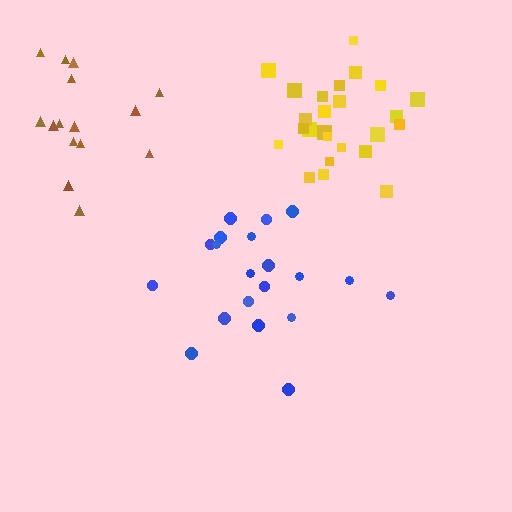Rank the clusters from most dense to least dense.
yellow, blue, brown.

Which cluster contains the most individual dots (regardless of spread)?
Yellow (25).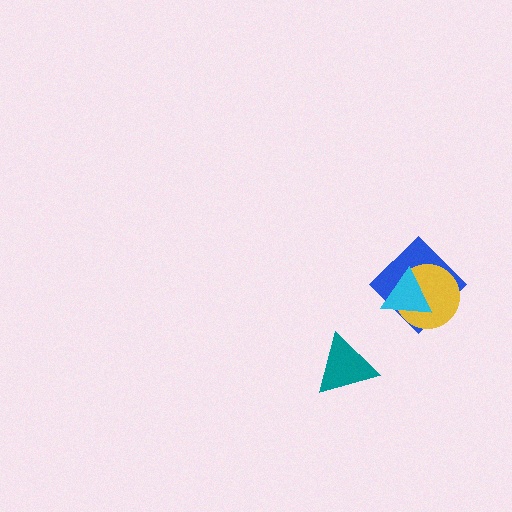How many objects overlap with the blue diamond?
2 objects overlap with the blue diamond.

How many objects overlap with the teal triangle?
0 objects overlap with the teal triangle.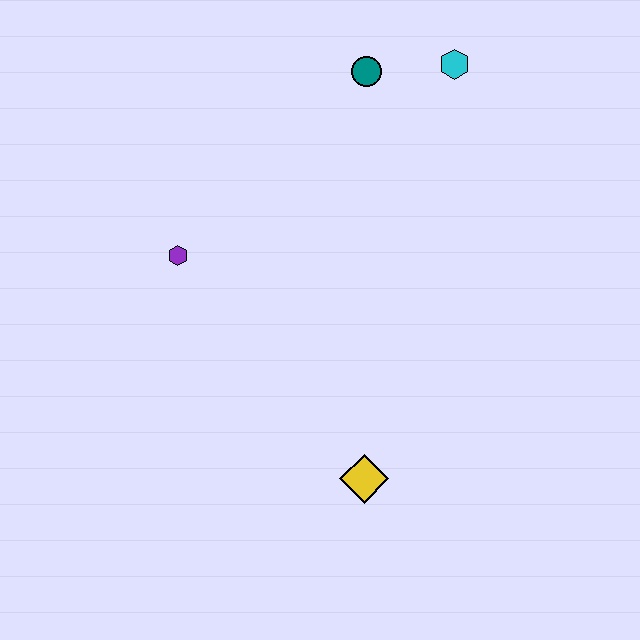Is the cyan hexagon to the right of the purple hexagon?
Yes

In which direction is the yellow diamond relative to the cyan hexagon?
The yellow diamond is below the cyan hexagon.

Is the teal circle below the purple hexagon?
No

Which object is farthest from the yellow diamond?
The cyan hexagon is farthest from the yellow diamond.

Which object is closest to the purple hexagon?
The teal circle is closest to the purple hexagon.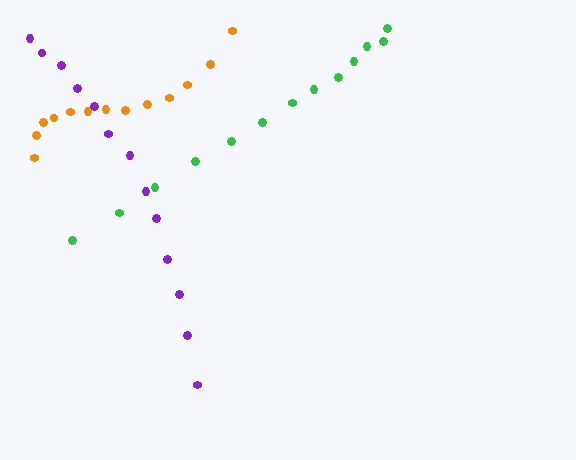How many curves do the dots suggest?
There are 3 distinct paths.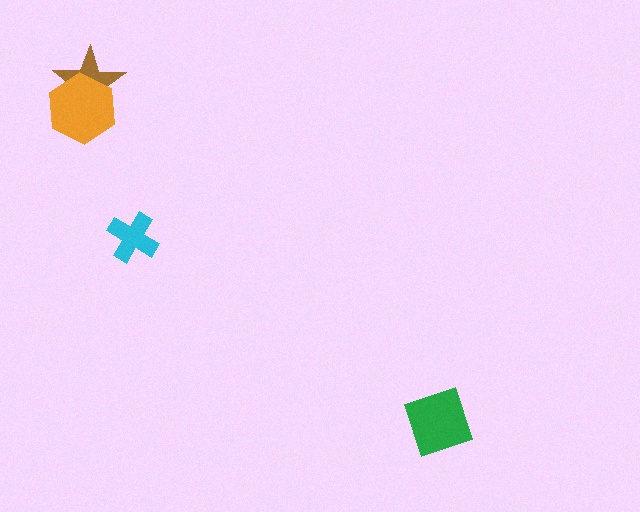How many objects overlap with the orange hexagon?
1 object overlaps with the orange hexagon.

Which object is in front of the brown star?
The orange hexagon is in front of the brown star.